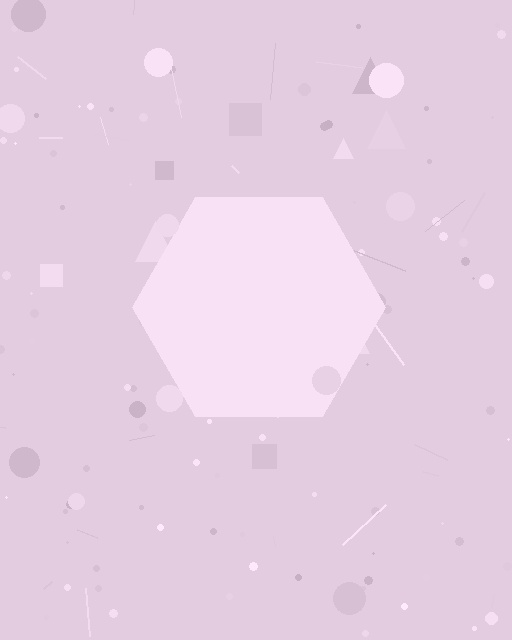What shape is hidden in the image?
A hexagon is hidden in the image.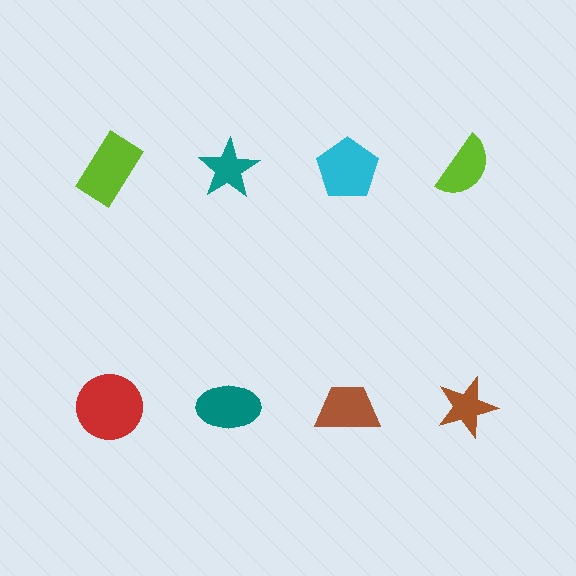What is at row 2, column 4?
A brown star.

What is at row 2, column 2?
A teal ellipse.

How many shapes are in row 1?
4 shapes.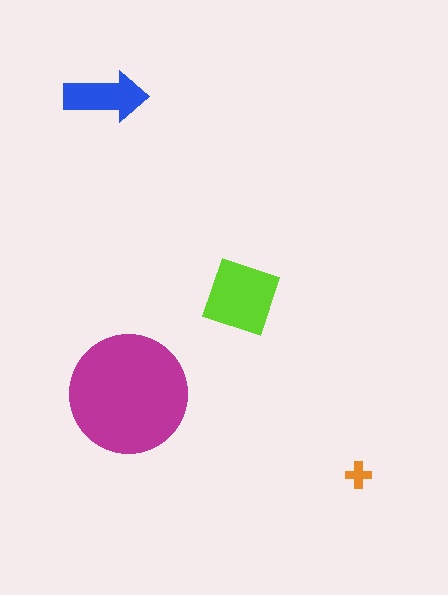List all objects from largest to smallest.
The magenta circle, the lime diamond, the blue arrow, the orange cross.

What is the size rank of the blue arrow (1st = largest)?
3rd.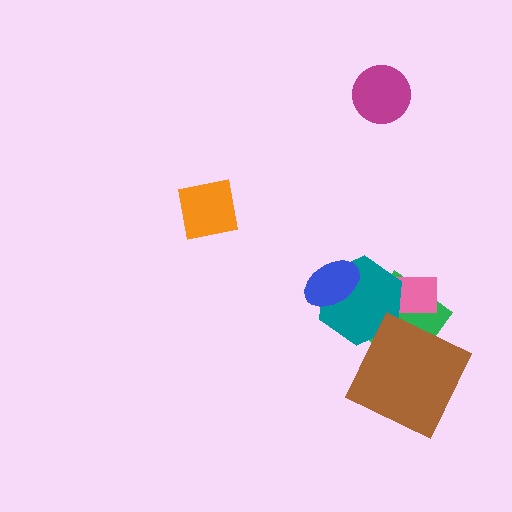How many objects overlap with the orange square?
0 objects overlap with the orange square.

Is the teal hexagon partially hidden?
Yes, it is partially covered by another shape.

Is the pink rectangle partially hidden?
Yes, it is partially covered by another shape.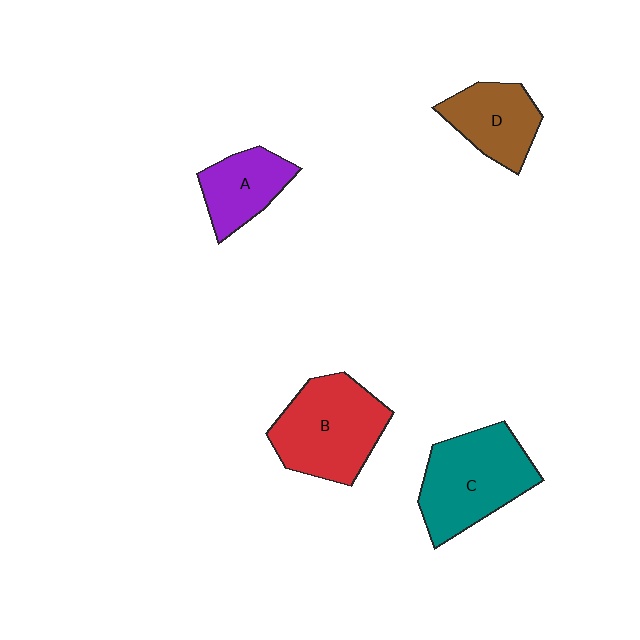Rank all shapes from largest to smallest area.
From largest to smallest: C (teal), B (red), D (brown), A (purple).